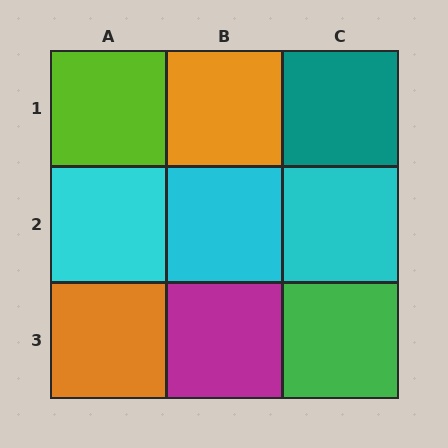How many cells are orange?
2 cells are orange.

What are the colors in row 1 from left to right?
Lime, orange, teal.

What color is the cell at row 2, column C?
Cyan.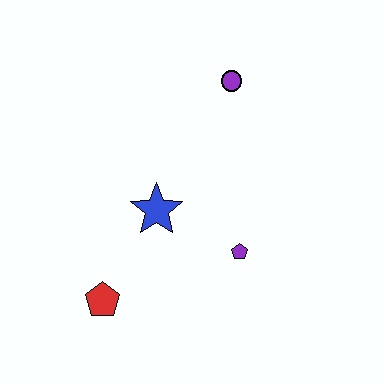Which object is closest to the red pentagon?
The blue star is closest to the red pentagon.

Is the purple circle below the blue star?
No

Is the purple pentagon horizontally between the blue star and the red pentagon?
No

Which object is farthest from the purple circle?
The red pentagon is farthest from the purple circle.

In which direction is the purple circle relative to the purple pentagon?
The purple circle is above the purple pentagon.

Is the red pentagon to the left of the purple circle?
Yes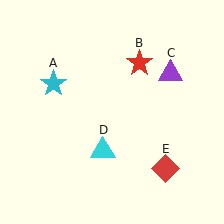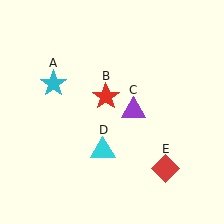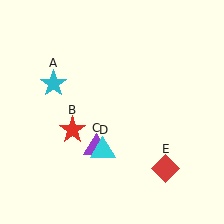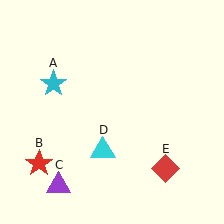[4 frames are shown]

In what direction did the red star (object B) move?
The red star (object B) moved down and to the left.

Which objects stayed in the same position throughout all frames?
Cyan star (object A) and cyan triangle (object D) and red diamond (object E) remained stationary.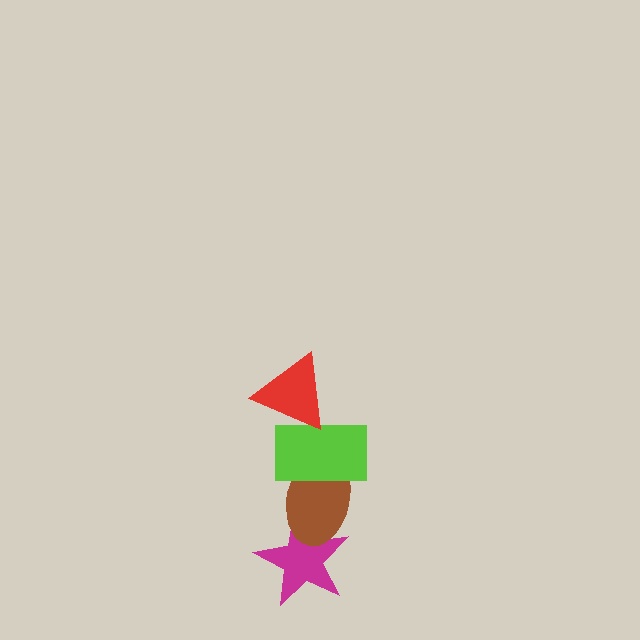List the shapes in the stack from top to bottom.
From top to bottom: the red triangle, the lime rectangle, the brown ellipse, the magenta star.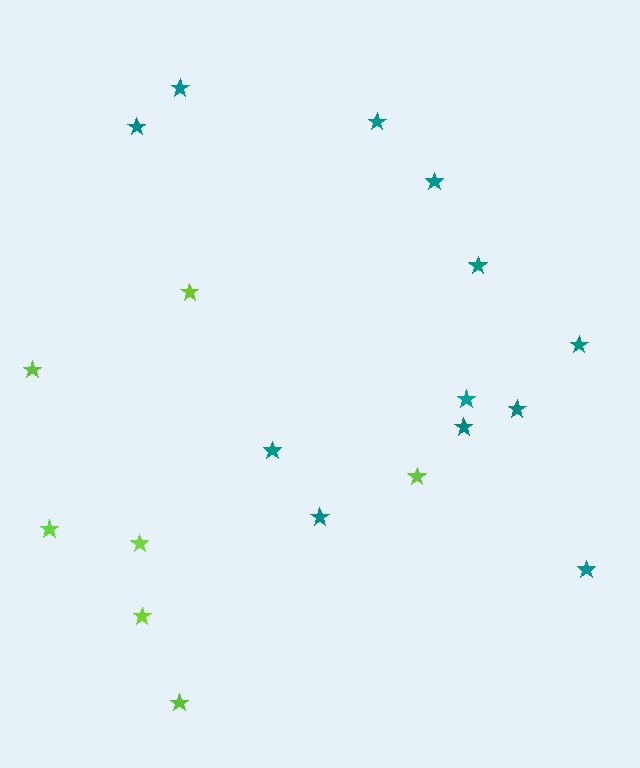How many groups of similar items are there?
There are 2 groups: one group of lime stars (7) and one group of teal stars (12).